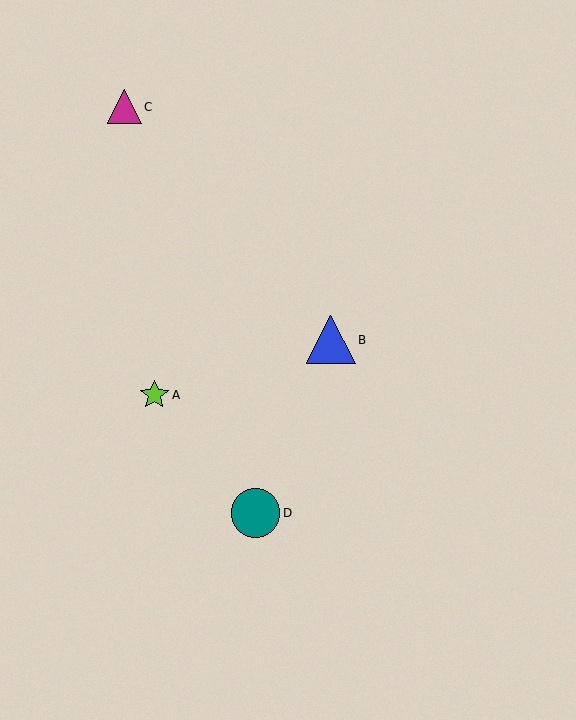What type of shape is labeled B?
Shape B is a blue triangle.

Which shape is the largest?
The blue triangle (labeled B) is the largest.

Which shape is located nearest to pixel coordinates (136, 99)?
The magenta triangle (labeled C) at (124, 107) is nearest to that location.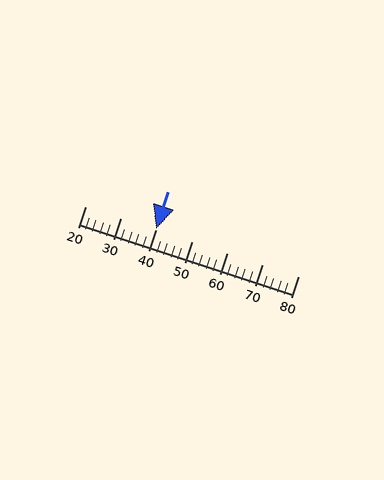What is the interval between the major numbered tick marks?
The major tick marks are spaced 10 units apart.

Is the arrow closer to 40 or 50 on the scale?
The arrow is closer to 40.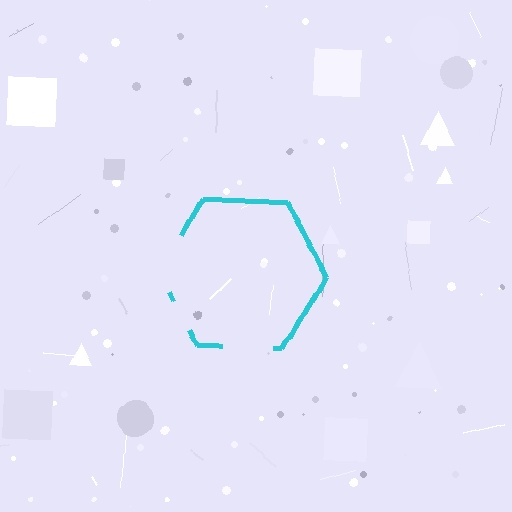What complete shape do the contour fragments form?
The contour fragments form a hexagon.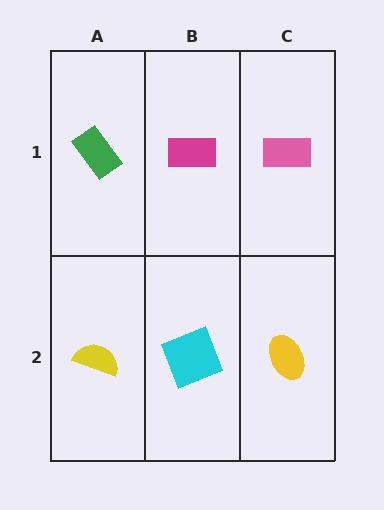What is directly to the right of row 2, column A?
A cyan square.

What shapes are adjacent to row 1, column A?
A yellow semicircle (row 2, column A), a magenta rectangle (row 1, column B).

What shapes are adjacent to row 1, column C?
A yellow ellipse (row 2, column C), a magenta rectangle (row 1, column B).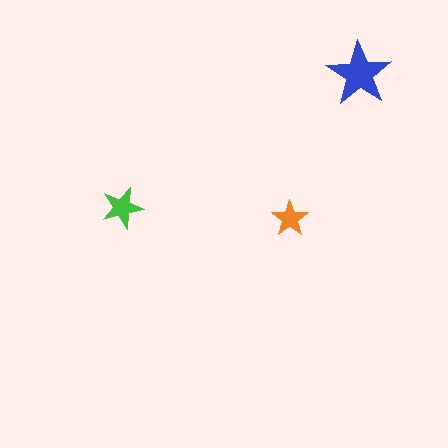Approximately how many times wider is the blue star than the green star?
About 1.5 times wider.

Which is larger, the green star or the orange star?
The green one.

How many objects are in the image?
There are 3 objects in the image.